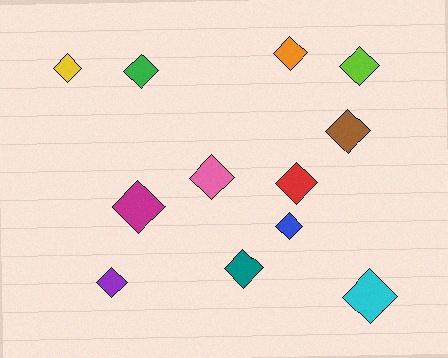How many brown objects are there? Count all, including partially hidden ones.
There is 1 brown object.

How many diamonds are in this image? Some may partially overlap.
There are 12 diamonds.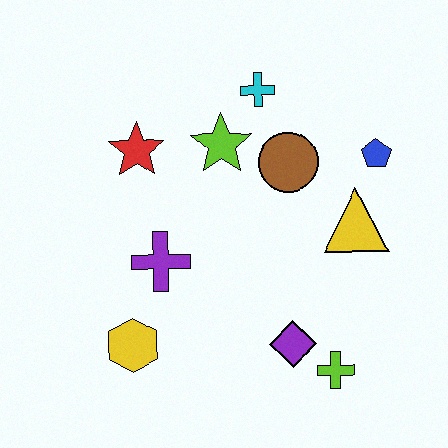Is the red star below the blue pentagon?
No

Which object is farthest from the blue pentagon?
The yellow hexagon is farthest from the blue pentagon.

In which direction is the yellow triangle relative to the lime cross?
The yellow triangle is above the lime cross.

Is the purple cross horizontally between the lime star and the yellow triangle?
No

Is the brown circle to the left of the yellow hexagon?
No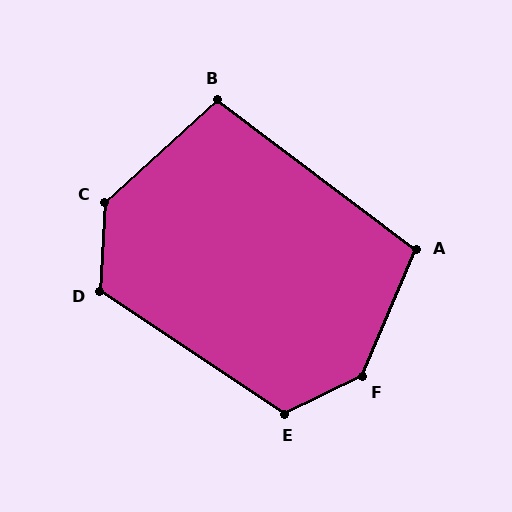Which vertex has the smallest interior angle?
B, at approximately 101 degrees.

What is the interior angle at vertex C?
Approximately 136 degrees (obtuse).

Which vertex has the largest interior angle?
F, at approximately 139 degrees.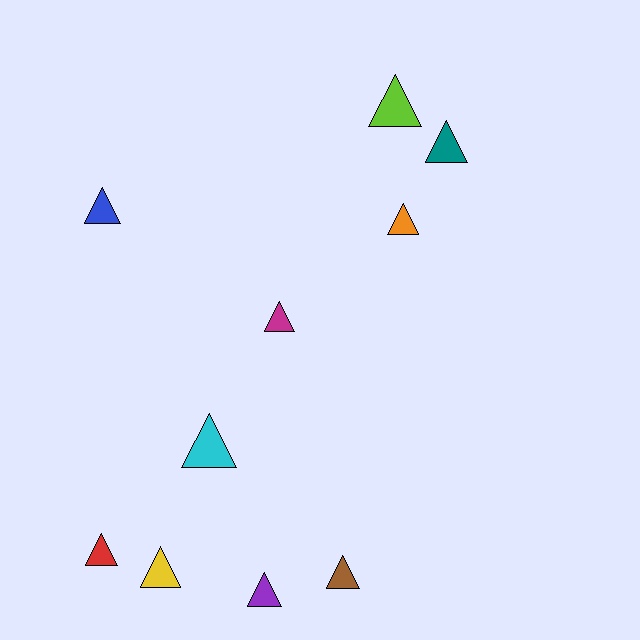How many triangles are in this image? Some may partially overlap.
There are 10 triangles.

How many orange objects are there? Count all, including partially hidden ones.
There is 1 orange object.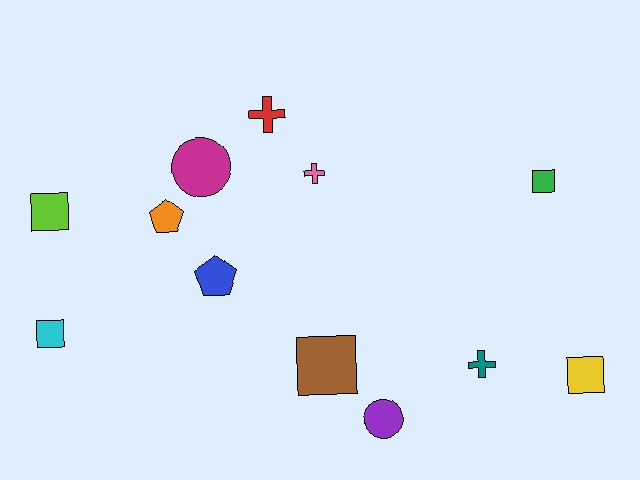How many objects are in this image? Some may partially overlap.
There are 12 objects.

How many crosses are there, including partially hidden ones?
There are 3 crosses.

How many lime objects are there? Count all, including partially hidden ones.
There is 1 lime object.